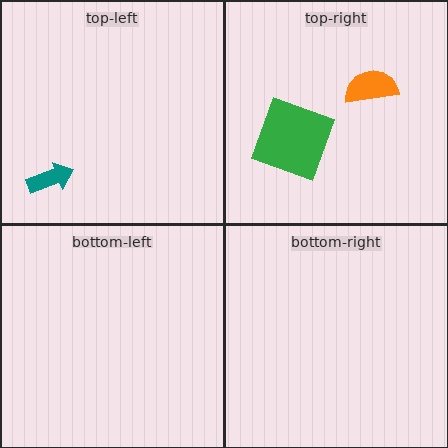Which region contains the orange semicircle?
The top-right region.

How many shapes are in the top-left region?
1.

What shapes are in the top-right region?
The orange semicircle, the green square.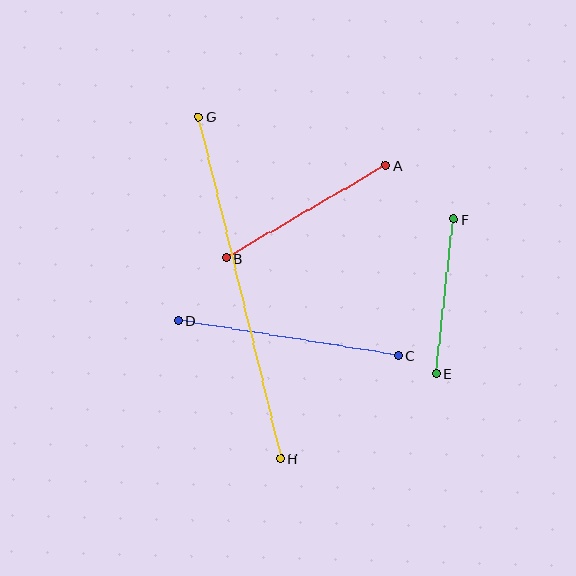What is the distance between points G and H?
The distance is approximately 352 pixels.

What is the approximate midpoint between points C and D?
The midpoint is at approximately (288, 338) pixels.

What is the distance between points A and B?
The distance is approximately 185 pixels.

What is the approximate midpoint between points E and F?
The midpoint is at approximately (445, 296) pixels.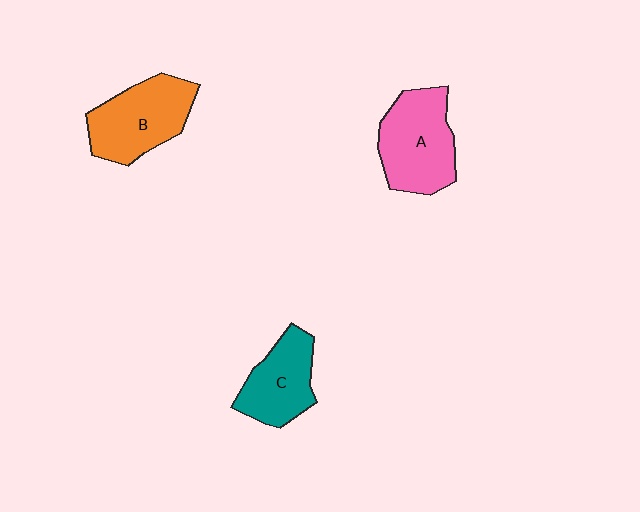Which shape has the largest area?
Shape A (pink).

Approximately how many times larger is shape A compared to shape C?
Approximately 1.3 times.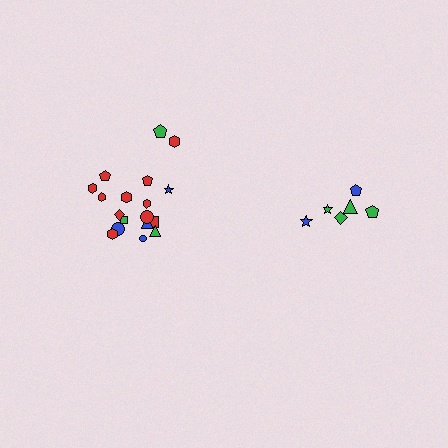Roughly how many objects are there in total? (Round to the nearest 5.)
Roughly 25 objects in total.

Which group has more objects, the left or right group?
The left group.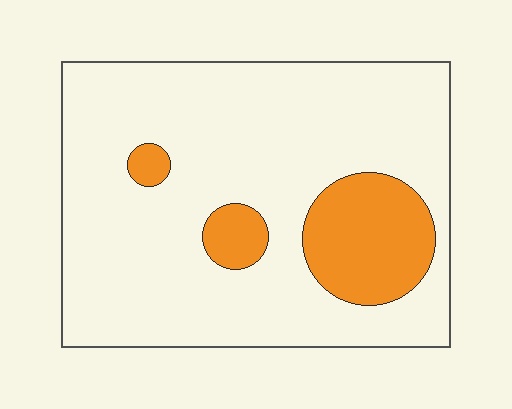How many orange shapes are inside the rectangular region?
3.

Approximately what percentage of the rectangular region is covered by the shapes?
Approximately 15%.